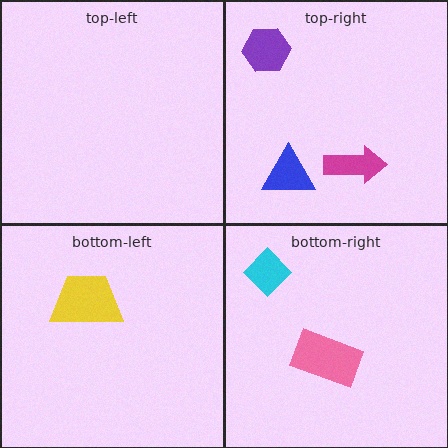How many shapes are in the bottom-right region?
2.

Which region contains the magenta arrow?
The top-right region.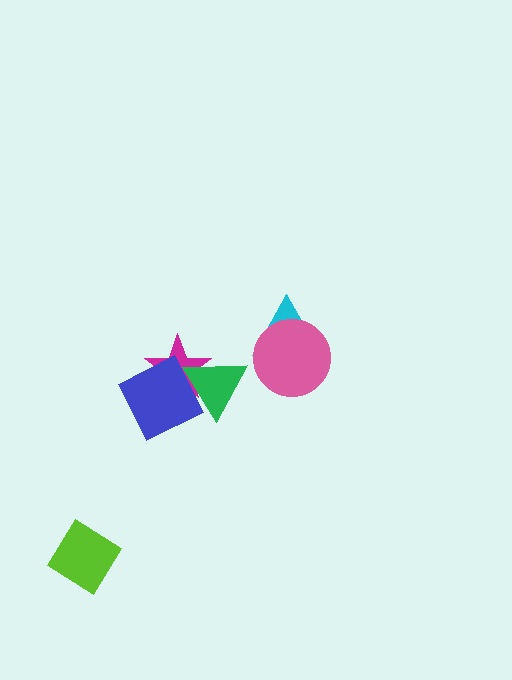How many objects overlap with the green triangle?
2 objects overlap with the green triangle.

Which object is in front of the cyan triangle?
The pink circle is in front of the cyan triangle.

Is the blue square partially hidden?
No, no other shape covers it.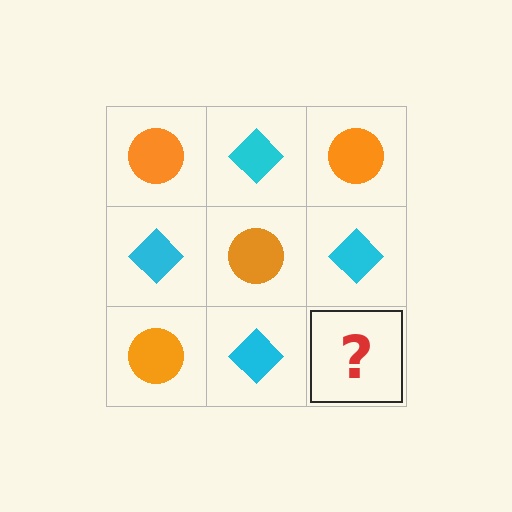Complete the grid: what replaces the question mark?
The question mark should be replaced with an orange circle.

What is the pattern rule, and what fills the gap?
The rule is that it alternates orange circle and cyan diamond in a checkerboard pattern. The gap should be filled with an orange circle.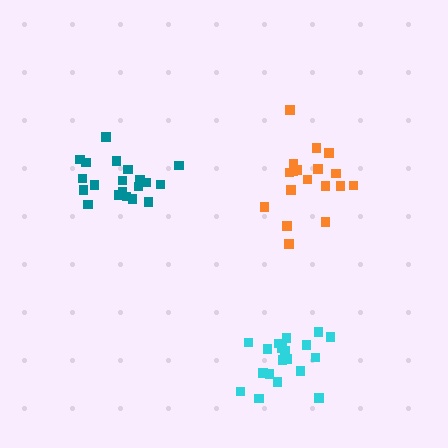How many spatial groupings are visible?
There are 3 spatial groupings.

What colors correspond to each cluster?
The clusters are colored: teal, orange, cyan.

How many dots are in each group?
Group 1: 20 dots, Group 2: 18 dots, Group 3: 20 dots (58 total).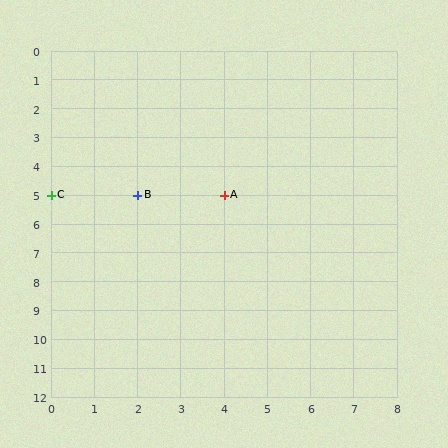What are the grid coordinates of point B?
Point B is at grid coordinates (2, 5).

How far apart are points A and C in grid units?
Points A and C are 4 columns apart.